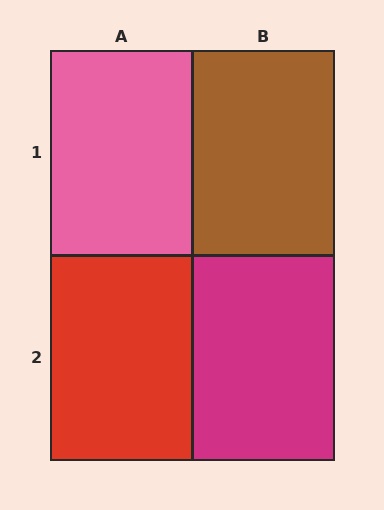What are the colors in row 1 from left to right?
Pink, brown.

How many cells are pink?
1 cell is pink.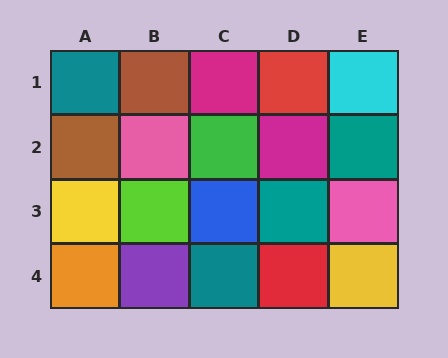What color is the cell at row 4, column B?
Purple.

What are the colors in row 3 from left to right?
Yellow, lime, blue, teal, pink.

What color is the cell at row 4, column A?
Orange.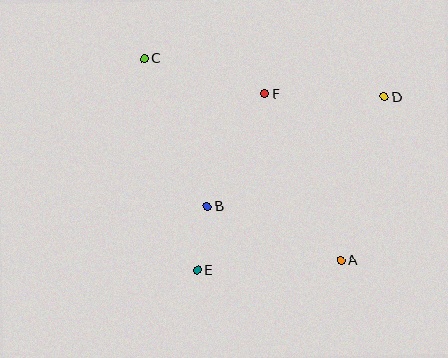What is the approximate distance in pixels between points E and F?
The distance between E and F is approximately 189 pixels.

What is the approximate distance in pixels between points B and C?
The distance between B and C is approximately 161 pixels.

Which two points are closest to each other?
Points B and E are closest to each other.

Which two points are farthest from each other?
Points A and C are farthest from each other.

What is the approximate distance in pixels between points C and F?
The distance between C and F is approximately 126 pixels.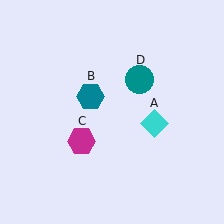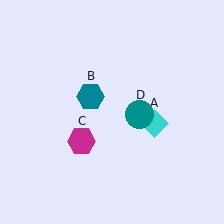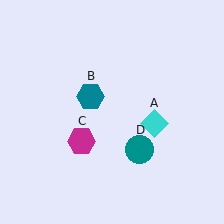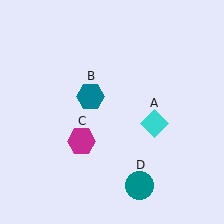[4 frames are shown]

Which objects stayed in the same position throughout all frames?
Cyan diamond (object A) and teal hexagon (object B) and magenta hexagon (object C) remained stationary.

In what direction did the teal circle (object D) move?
The teal circle (object D) moved down.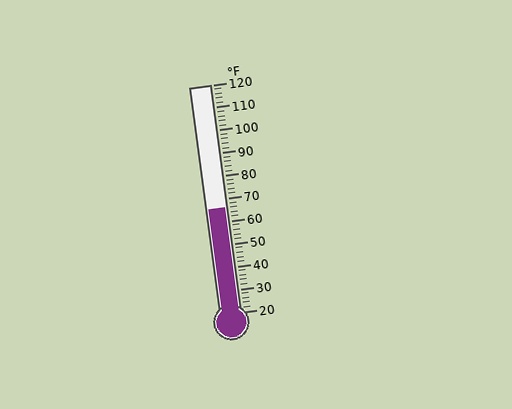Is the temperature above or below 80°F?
The temperature is below 80°F.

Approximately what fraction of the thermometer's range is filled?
The thermometer is filled to approximately 45% of its range.